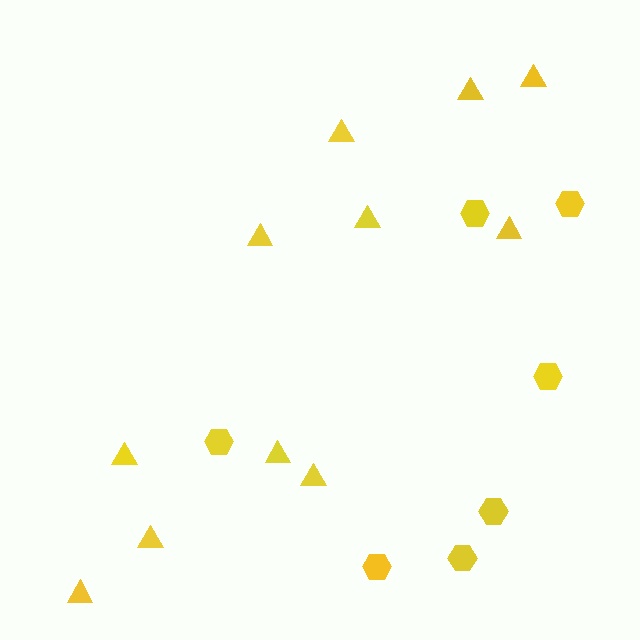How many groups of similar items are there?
There are 2 groups: one group of triangles (11) and one group of hexagons (7).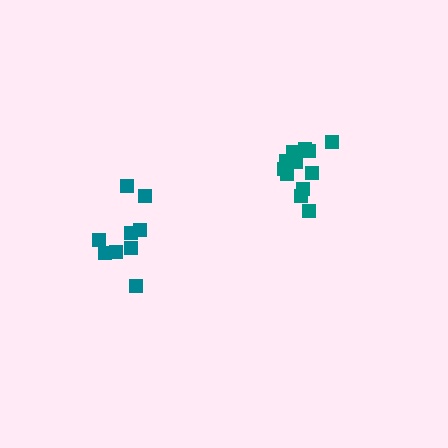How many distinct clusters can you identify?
There are 2 distinct clusters.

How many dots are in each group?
Group 1: 9 dots, Group 2: 12 dots (21 total).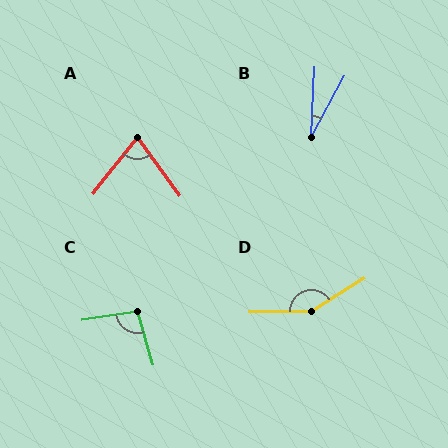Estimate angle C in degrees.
Approximately 97 degrees.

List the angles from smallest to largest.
B (26°), A (75°), C (97°), D (148°).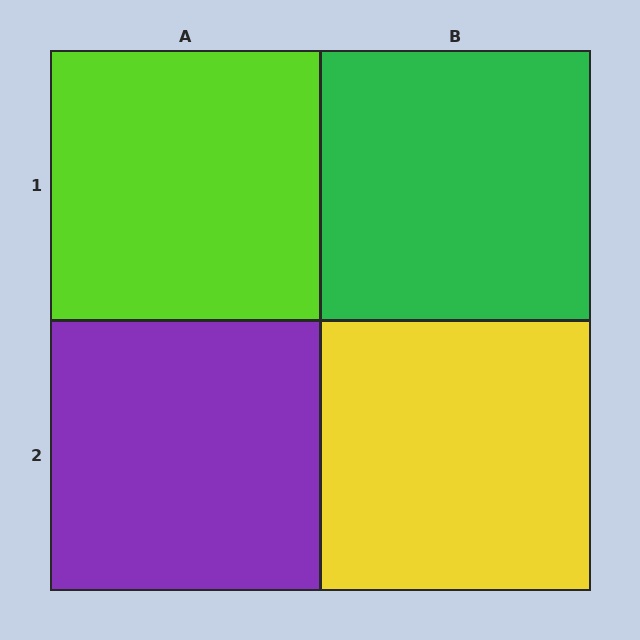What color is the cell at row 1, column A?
Lime.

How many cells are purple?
1 cell is purple.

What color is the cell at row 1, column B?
Green.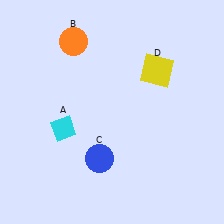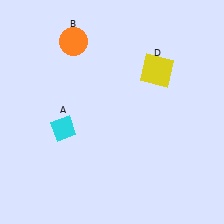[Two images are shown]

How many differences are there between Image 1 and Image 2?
There is 1 difference between the two images.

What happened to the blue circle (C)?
The blue circle (C) was removed in Image 2. It was in the bottom-left area of Image 1.